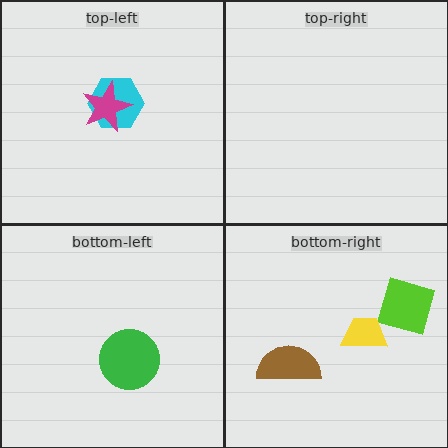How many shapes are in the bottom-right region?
3.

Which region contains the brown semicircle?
The bottom-right region.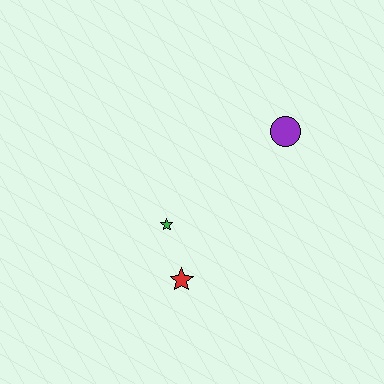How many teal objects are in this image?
There are no teal objects.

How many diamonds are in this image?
There are no diamonds.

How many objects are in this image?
There are 3 objects.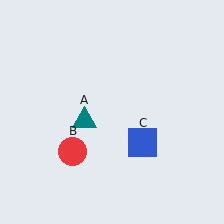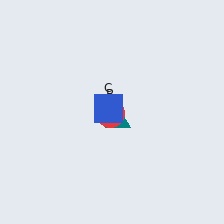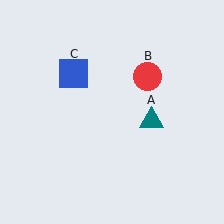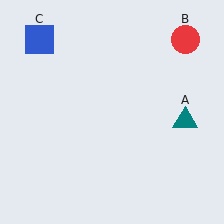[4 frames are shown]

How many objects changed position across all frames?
3 objects changed position: teal triangle (object A), red circle (object B), blue square (object C).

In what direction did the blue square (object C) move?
The blue square (object C) moved up and to the left.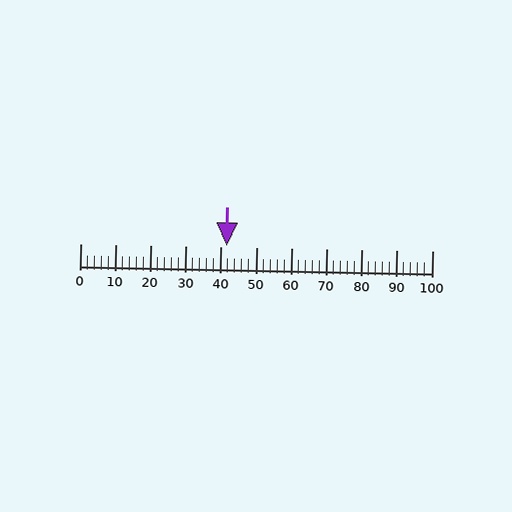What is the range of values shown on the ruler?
The ruler shows values from 0 to 100.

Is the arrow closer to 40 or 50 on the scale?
The arrow is closer to 40.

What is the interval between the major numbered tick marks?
The major tick marks are spaced 10 units apart.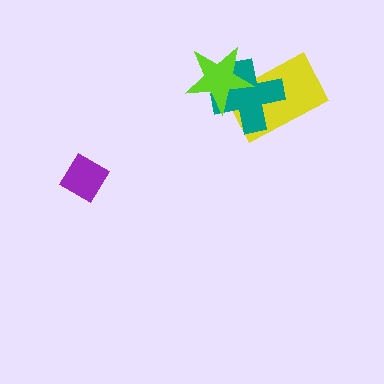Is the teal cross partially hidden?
Yes, it is partially covered by another shape.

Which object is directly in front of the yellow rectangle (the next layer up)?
The teal cross is directly in front of the yellow rectangle.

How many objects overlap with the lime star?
2 objects overlap with the lime star.